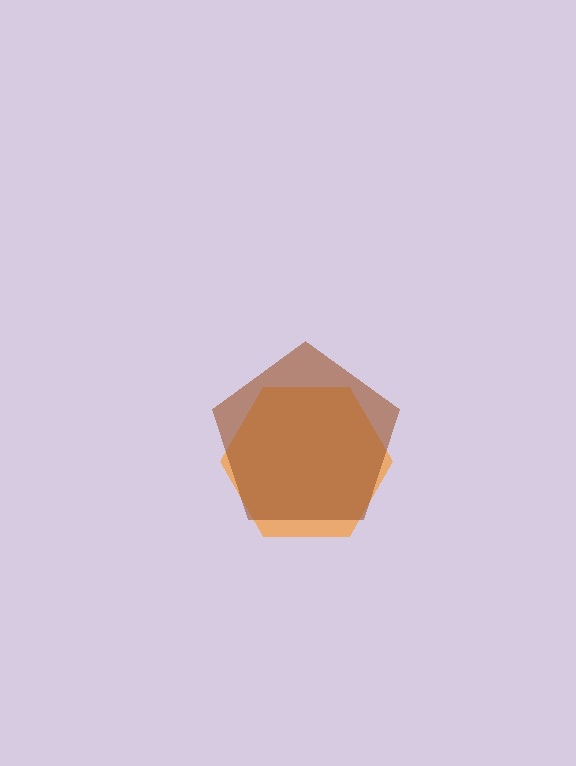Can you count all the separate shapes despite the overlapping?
Yes, there are 2 separate shapes.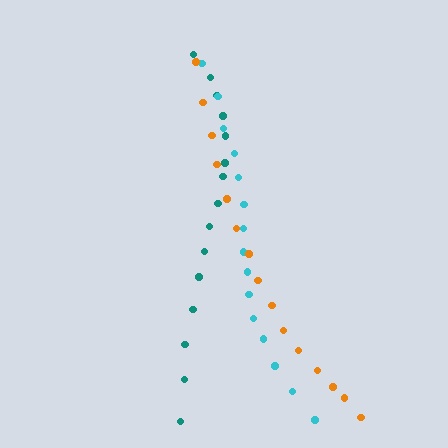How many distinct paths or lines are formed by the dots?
There are 3 distinct paths.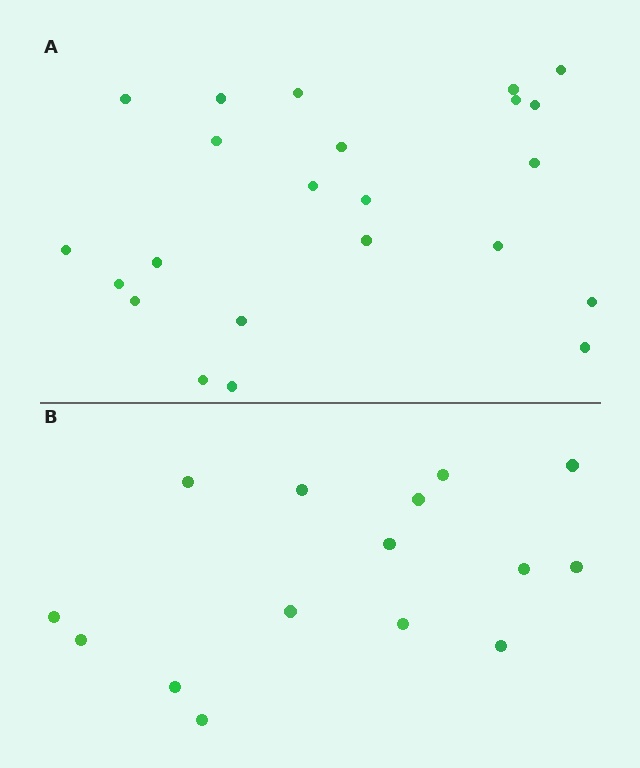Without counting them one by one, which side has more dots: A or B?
Region A (the top region) has more dots.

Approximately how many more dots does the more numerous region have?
Region A has roughly 8 or so more dots than region B.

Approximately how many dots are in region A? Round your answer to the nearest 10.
About 20 dots. (The exact count is 23, which rounds to 20.)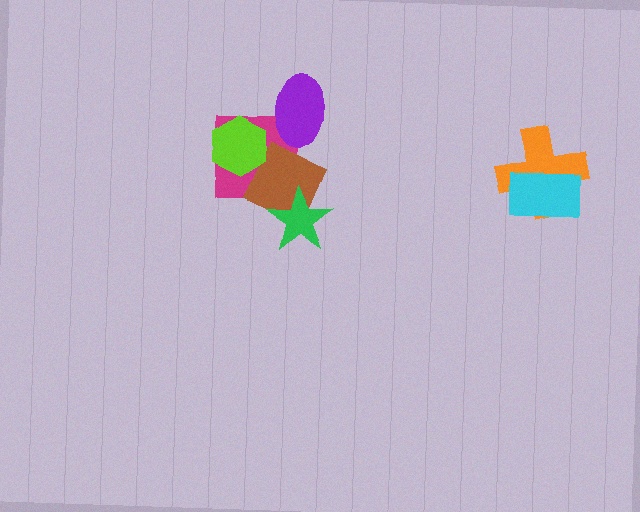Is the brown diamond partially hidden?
Yes, it is partially covered by another shape.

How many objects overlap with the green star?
1 object overlaps with the green star.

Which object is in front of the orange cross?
The cyan rectangle is in front of the orange cross.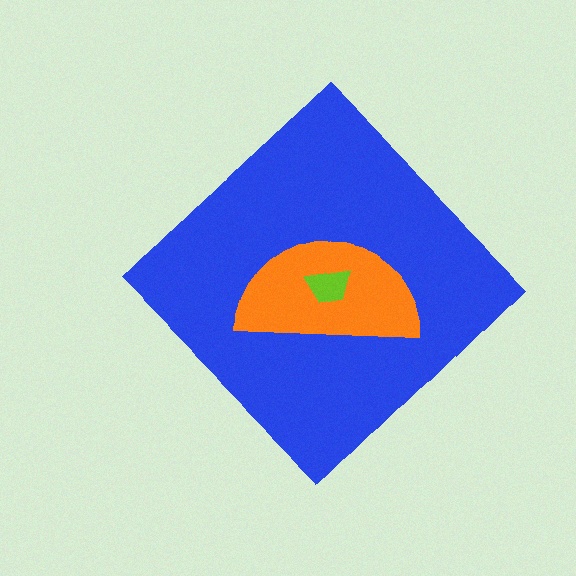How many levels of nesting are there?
3.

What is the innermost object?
The lime trapezoid.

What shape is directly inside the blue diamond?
The orange semicircle.